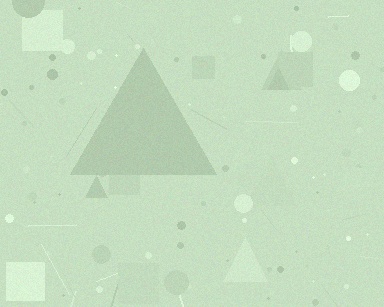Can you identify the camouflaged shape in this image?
The camouflaged shape is a triangle.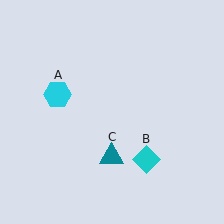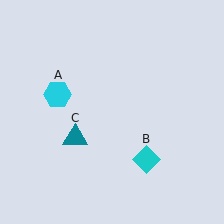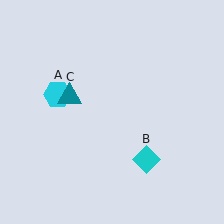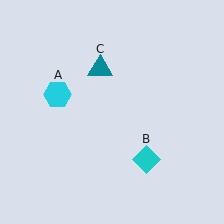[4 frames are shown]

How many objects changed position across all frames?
1 object changed position: teal triangle (object C).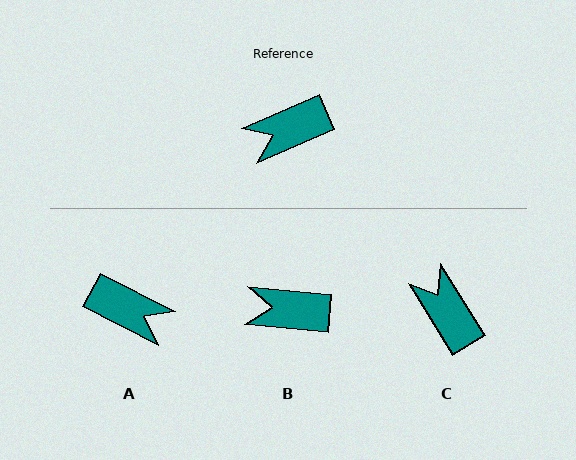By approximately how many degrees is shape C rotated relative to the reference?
Approximately 82 degrees clockwise.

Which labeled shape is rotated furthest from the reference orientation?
A, about 130 degrees away.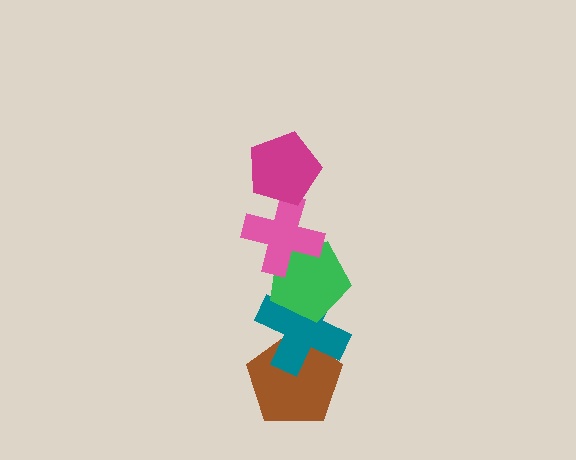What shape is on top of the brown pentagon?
The teal cross is on top of the brown pentagon.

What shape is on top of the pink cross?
The magenta pentagon is on top of the pink cross.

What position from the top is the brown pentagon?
The brown pentagon is 5th from the top.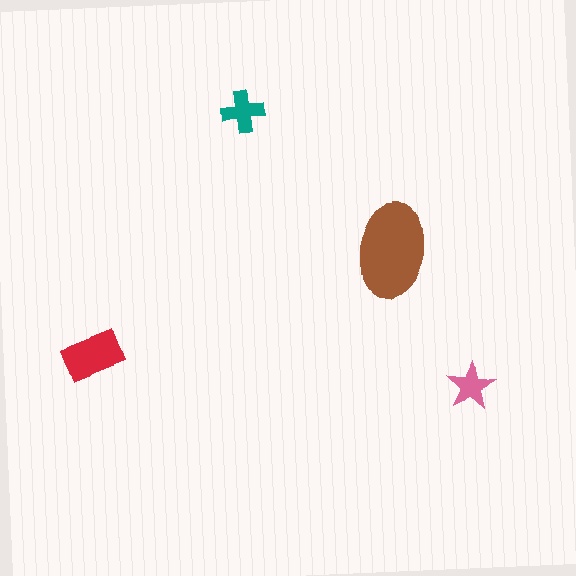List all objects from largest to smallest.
The brown ellipse, the red rectangle, the teal cross, the pink star.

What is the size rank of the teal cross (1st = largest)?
3rd.